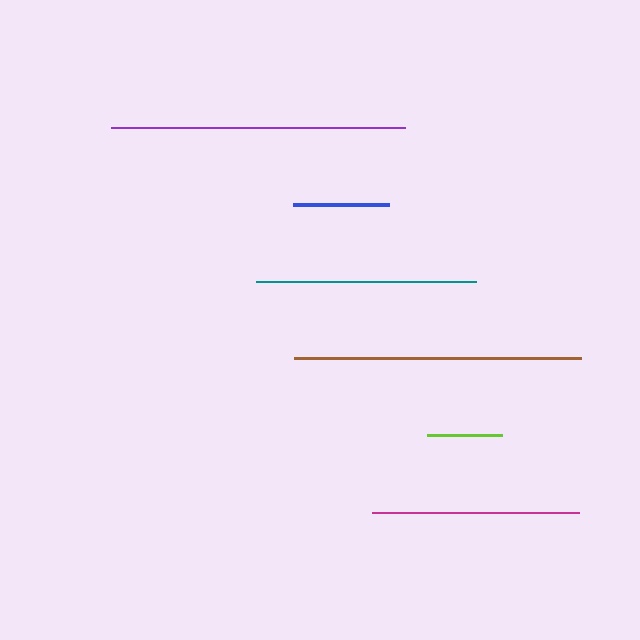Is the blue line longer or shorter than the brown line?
The brown line is longer than the blue line.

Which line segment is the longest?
The purple line is the longest at approximately 294 pixels.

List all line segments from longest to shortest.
From longest to shortest: purple, brown, teal, magenta, blue, lime.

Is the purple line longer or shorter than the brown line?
The purple line is longer than the brown line.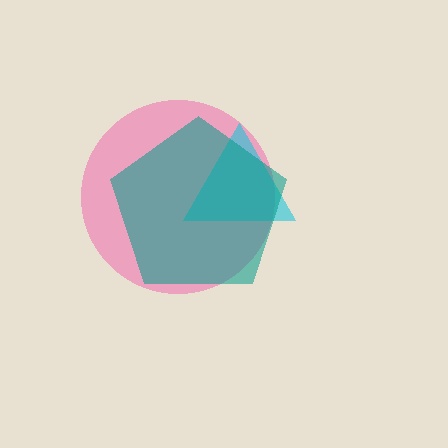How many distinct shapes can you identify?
There are 3 distinct shapes: a pink circle, a cyan triangle, a teal pentagon.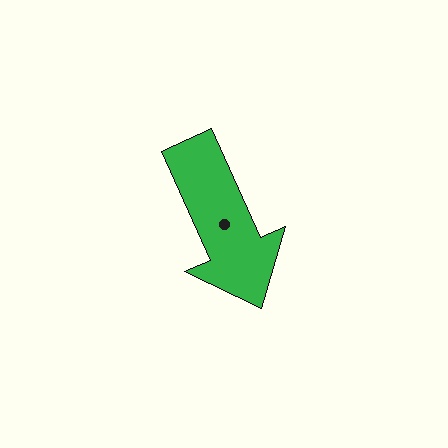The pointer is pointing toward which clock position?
Roughly 5 o'clock.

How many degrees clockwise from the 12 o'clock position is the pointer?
Approximately 156 degrees.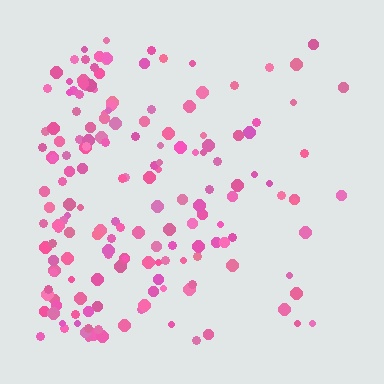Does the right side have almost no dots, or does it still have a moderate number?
Still a moderate number, just noticeably fewer than the left.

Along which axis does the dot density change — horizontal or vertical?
Horizontal.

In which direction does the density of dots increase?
From right to left, with the left side densest.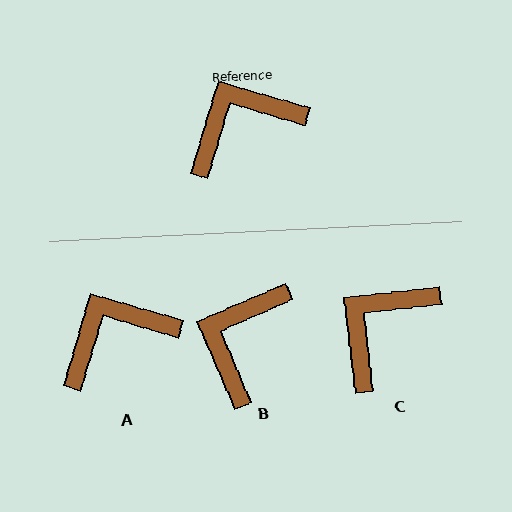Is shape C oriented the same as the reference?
No, it is off by about 23 degrees.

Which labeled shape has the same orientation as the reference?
A.